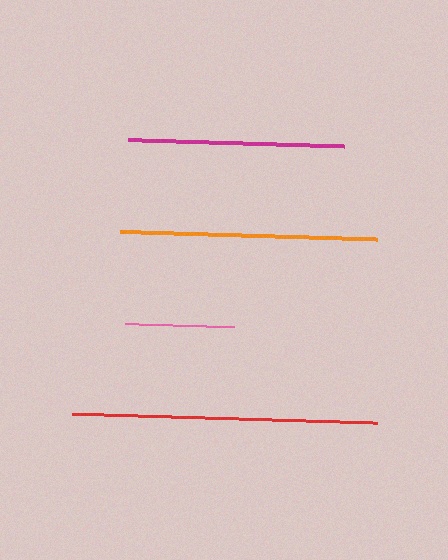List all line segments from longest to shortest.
From longest to shortest: red, orange, magenta, pink.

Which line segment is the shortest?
The pink line is the shortest at approximately 109 pixels.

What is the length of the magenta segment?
The magenta segment is approximately 215 pixels long.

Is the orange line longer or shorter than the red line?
The red line is longer than the orange line.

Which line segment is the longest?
The red line is the longest at approximately 306 pixels.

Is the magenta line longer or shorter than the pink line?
The magenta line is longer than the pink line.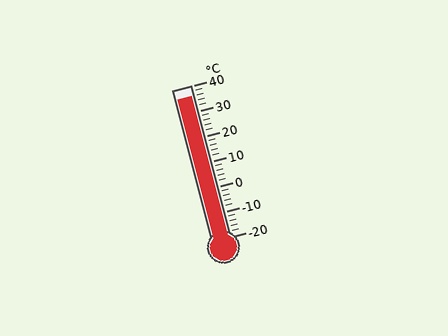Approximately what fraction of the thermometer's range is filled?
The thermometer is filled to approximately 95% of its range.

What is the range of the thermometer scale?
The thermometer scale ranges from -20°C to 40°C.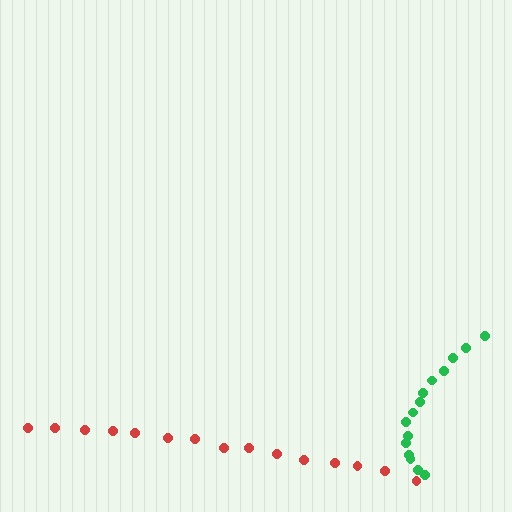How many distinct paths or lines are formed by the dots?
There are 2 distinct paths.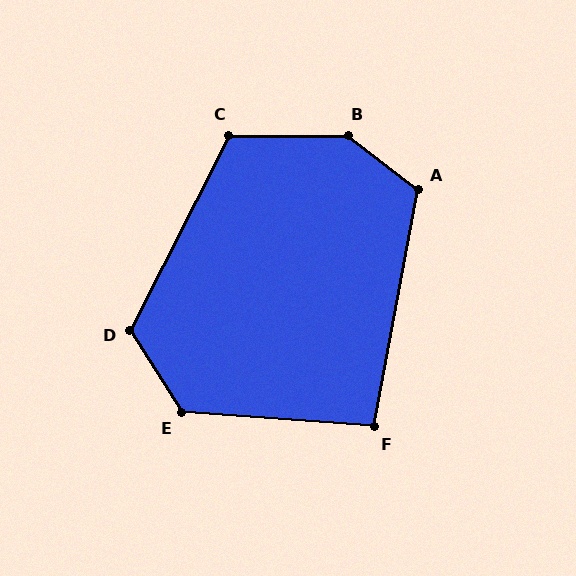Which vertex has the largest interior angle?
B, at approximately 143 degrees.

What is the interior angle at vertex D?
Approximately 121 degrees (obtuse).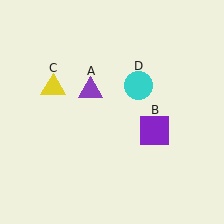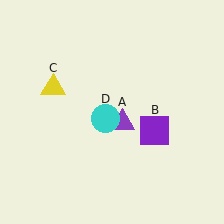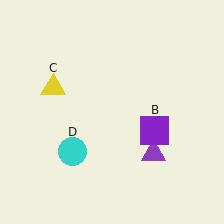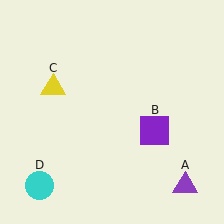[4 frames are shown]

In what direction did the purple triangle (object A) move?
The purple triangle (object A) moved down and to the right.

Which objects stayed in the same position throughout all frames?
Purple square (object B) and yellow triangle (object C) remained stationary.